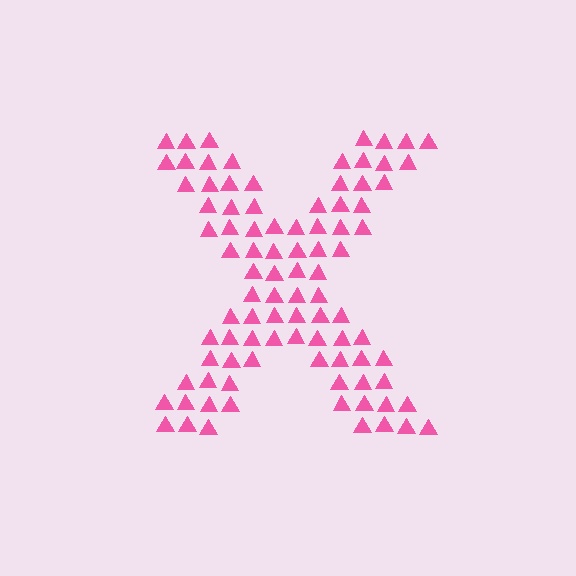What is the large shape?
The large shape is the letter X.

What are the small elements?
The small elements are triangles.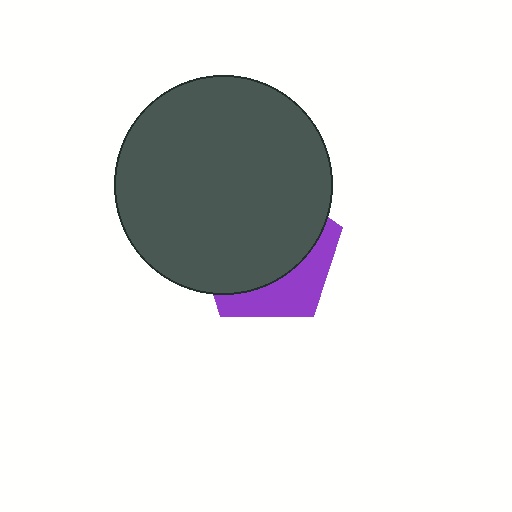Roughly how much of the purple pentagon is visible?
A small part of it is visible (roughly 32%).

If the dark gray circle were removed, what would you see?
You would see the complete purple pentagon.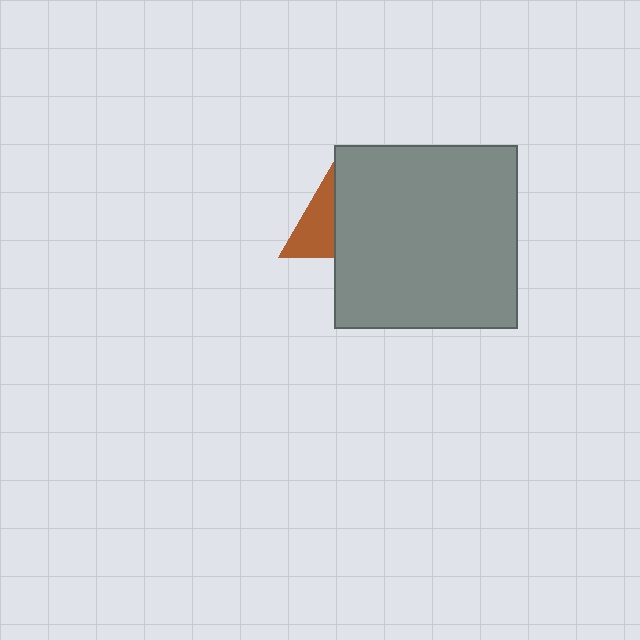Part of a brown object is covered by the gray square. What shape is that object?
It is a triangle.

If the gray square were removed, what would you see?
You would see the complete brown triangle.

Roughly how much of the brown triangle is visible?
About half of it is visible (roughly 50%).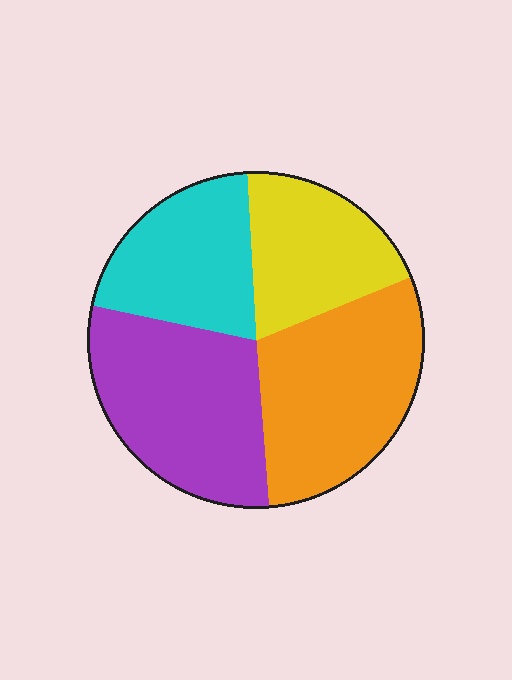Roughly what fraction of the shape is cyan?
Cyan covers 21% of the shape.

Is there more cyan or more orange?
Orange.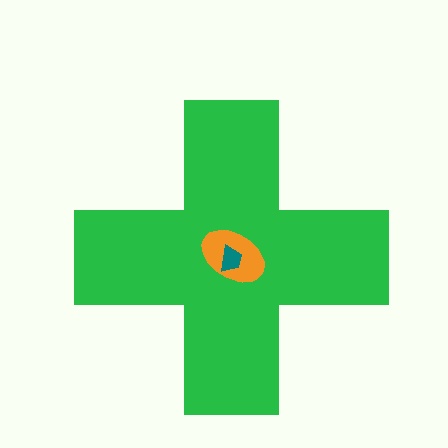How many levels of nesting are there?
3.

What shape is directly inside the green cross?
The orange ellipse.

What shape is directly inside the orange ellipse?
The teal trapezoid.